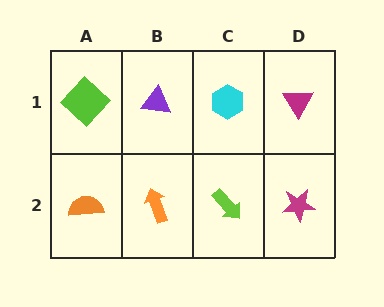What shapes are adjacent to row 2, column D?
A magenta triangle (row 1, column D), a lime arrow (row 2, column C).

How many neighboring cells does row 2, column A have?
2.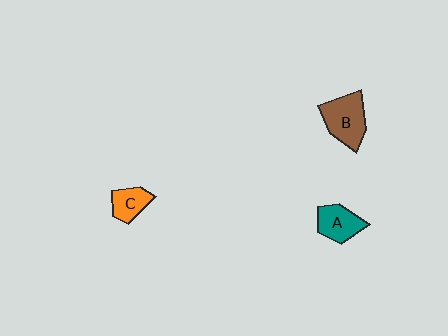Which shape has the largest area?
Shape B (brown).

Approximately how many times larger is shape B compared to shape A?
Approximately 1.4 times.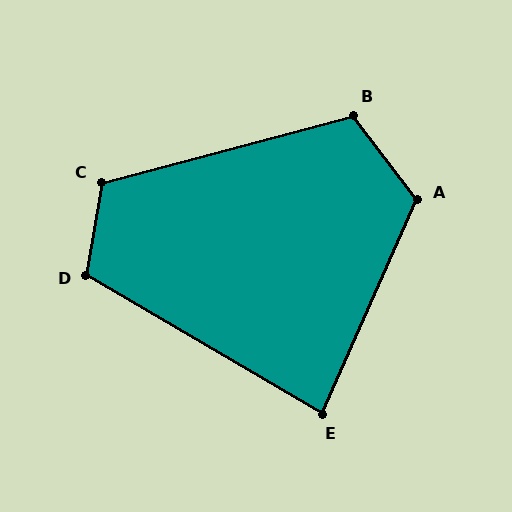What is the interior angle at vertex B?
Approximately 112 degrees (obtuse).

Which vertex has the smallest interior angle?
E, at approximately 84 degrees.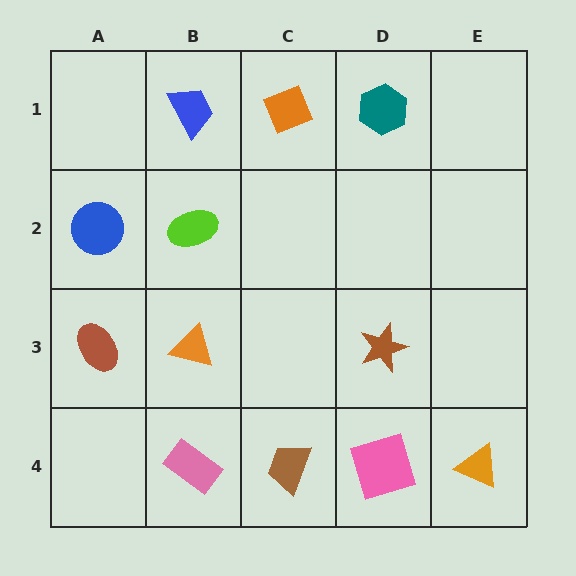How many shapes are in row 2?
2 shapes.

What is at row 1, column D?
A teal hexagon.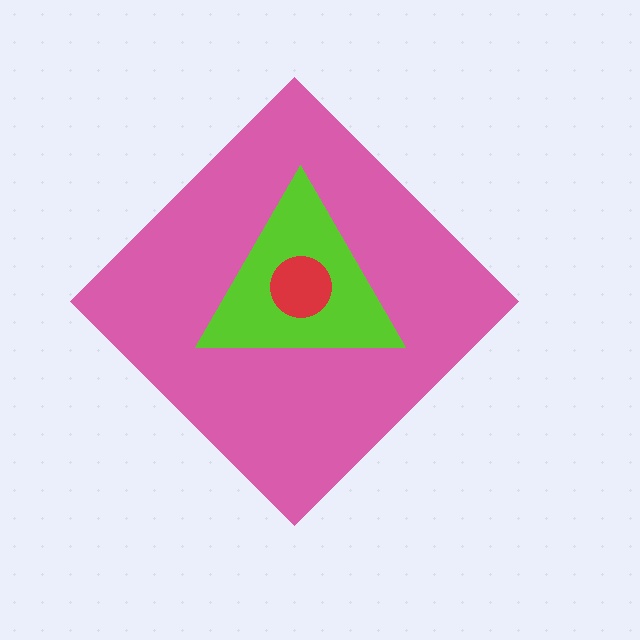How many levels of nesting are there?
3.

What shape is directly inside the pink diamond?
The lime triangle.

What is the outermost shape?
The pink diamond.